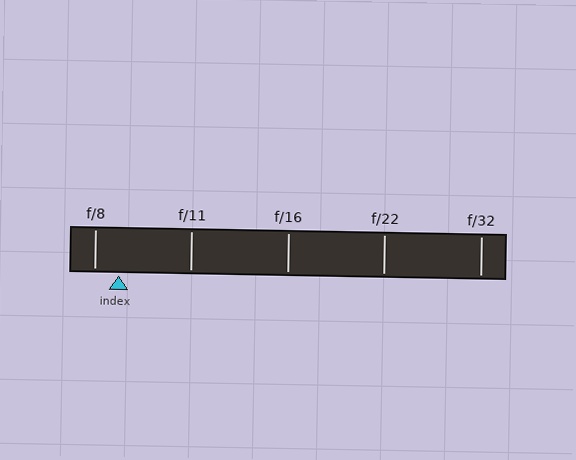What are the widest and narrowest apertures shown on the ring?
The widest aperture shown is f/8 and the narrowest is f/32.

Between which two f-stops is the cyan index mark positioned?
The index mark is between f/8 and f/11.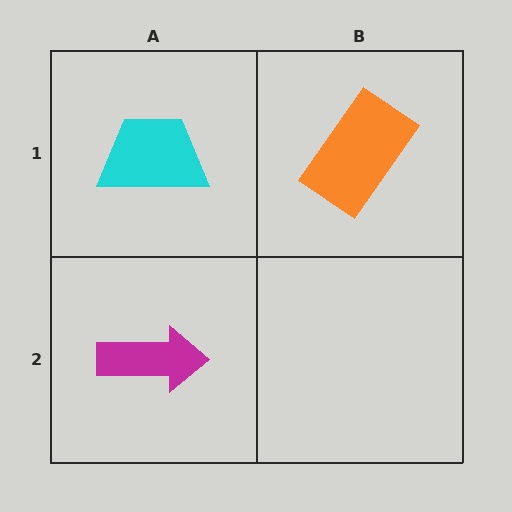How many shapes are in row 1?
2 shapes.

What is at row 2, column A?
A magenta arrow.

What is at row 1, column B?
An orange rectangle.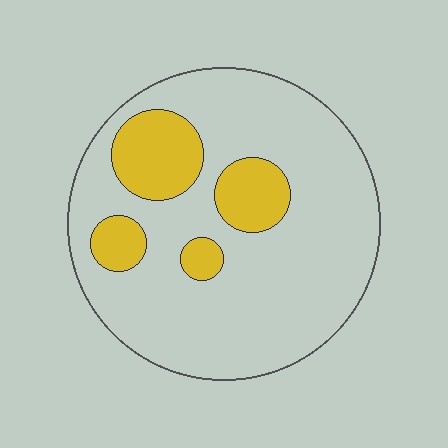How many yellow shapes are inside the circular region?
4.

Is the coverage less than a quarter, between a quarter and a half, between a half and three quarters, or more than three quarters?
Less than a quarter.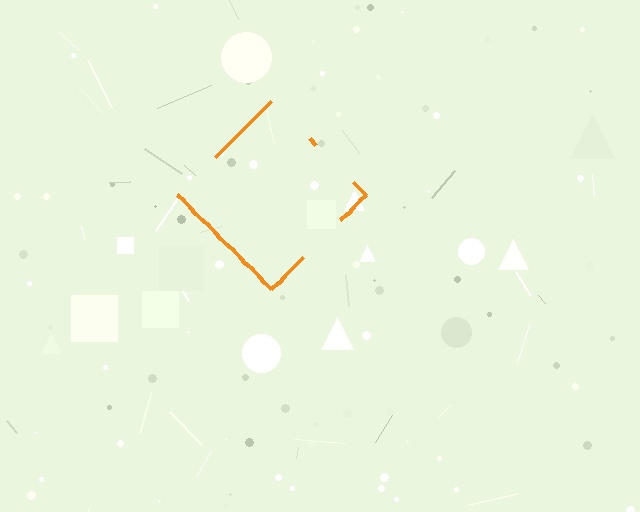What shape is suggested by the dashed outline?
The dashed outline suggests a diamond.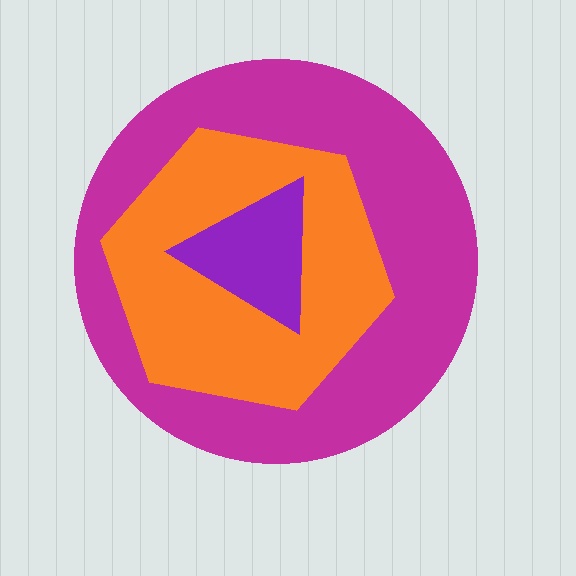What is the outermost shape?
The magenta circle.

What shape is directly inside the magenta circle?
The orange hexagon.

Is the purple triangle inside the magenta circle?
Yes.